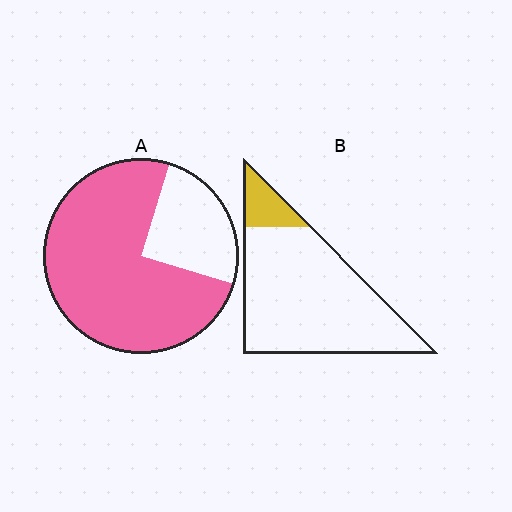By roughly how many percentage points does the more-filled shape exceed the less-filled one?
By roughly 65 percentage points (A over B).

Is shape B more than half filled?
No.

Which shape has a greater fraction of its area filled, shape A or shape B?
Shape A.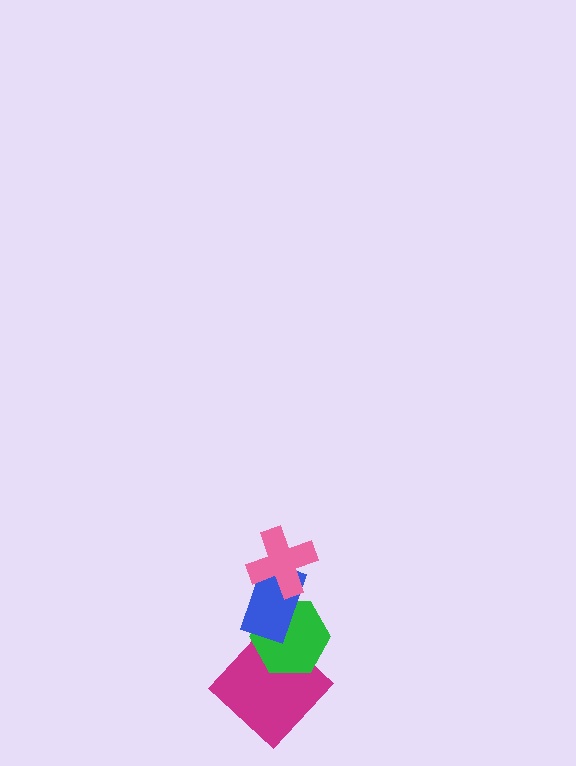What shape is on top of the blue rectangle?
The pink cross is on top of the blue rectangle.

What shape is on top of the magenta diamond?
The green hexagon is on top of the magenta diamond.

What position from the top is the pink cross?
The pink cross is 1st from the top.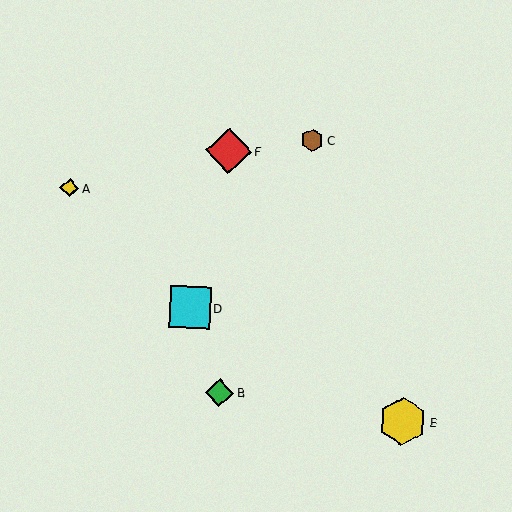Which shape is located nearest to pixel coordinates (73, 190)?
The yellow diamond (labeled A) at (70, 188) is nearest to that location.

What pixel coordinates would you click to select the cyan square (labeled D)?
Click at (190, 307) to select the cyan square D.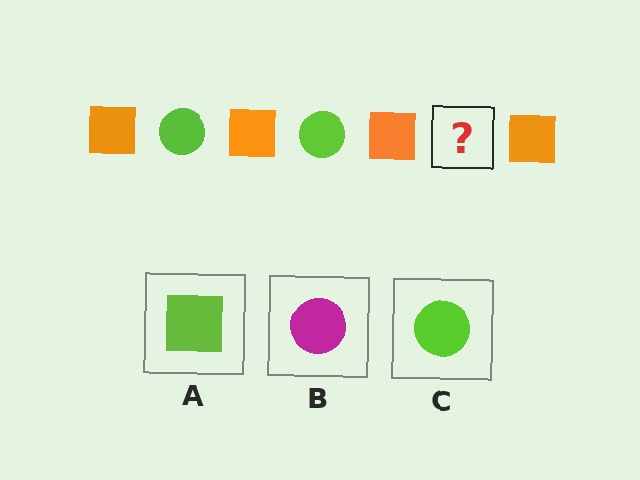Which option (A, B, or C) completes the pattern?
C.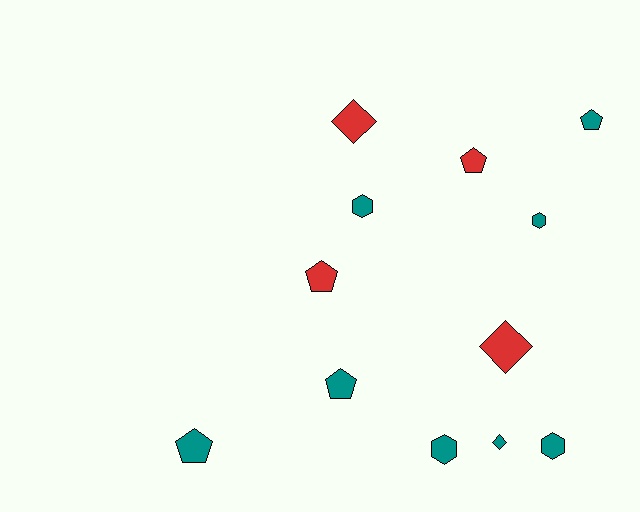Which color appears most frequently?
Teal, with 8 objects.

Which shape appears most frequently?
Pentagon, with 5 objects.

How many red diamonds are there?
There are 2 red diamonds.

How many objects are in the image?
There are 12 objects.